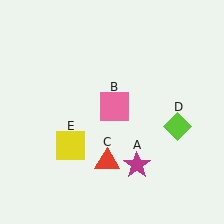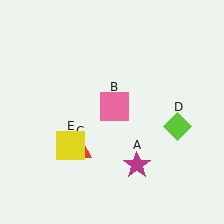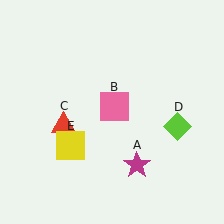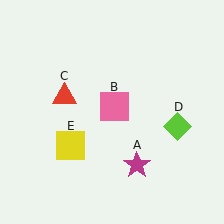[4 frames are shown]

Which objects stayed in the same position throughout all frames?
Magenta star (object A) and pink square (object B) and lime diamond (object D) and yellow square (object E) remained stationary.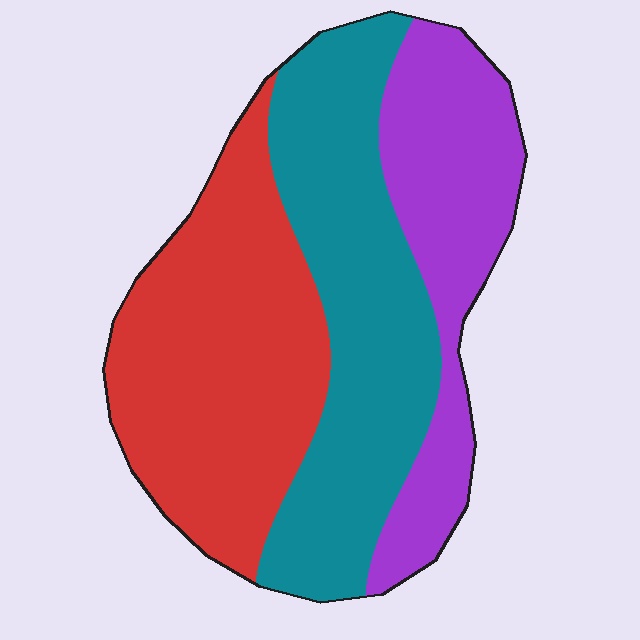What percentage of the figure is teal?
Teal takes up about three eighths (3/8) of the figure.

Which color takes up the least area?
Purple, at roughly 25%.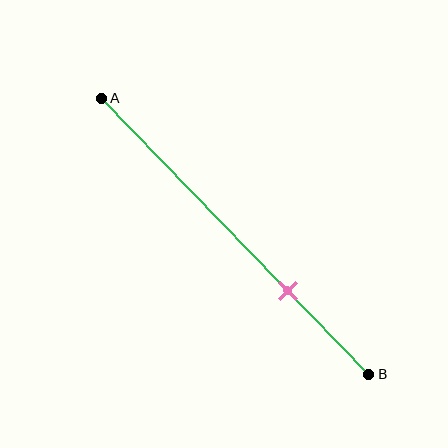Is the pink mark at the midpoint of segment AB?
No, the mark is at about 70% from A, not at the 50% midpoint.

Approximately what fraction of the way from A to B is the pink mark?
The pink mark is approximately 70% of the way from A to B.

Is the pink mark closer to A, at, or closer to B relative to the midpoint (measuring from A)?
The pink mark is closer to point B than the midpoint of segment AB.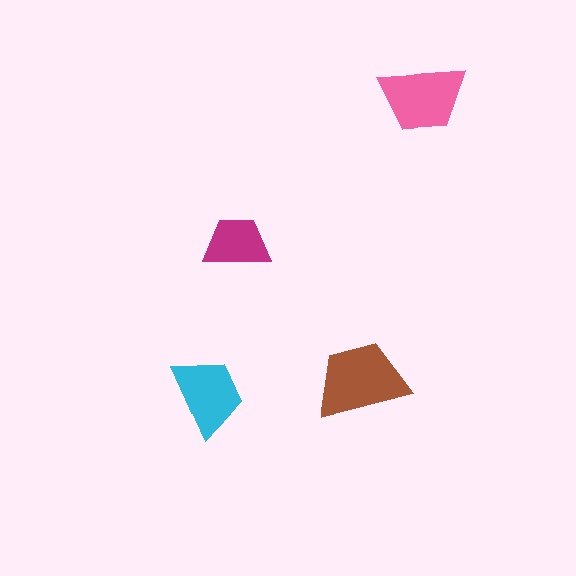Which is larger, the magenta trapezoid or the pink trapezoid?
The pink one.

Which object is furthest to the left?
The cyan trapezoid is leftmost.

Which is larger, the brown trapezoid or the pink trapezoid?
The brown one.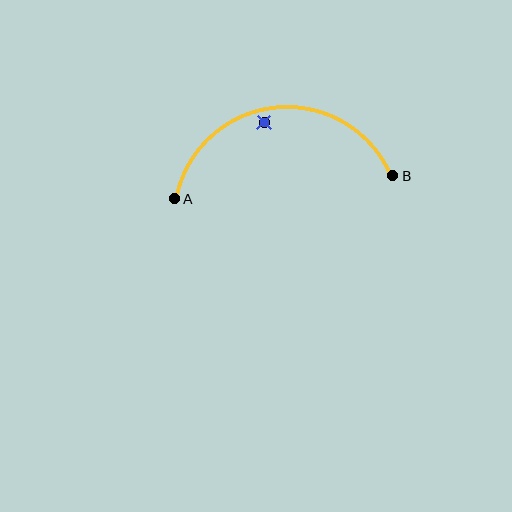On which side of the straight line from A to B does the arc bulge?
The arc bulges above the straight line connecting A and B.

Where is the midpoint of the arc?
The arc midpoint is the point on the curve farthest from the straight line joining A and B. It sits above that line.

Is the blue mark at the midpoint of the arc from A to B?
No — the blue mark does not lie on the arc at all. It sits slightly inside the curve.